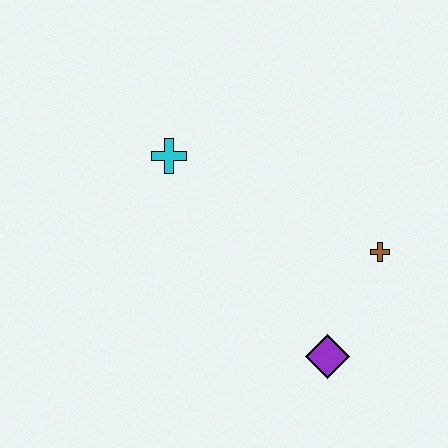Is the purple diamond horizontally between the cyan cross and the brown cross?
Yes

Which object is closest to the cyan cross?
The brown cross is closest to the cyan cross.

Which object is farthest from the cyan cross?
The purple diamond is farthest from the cyan cross.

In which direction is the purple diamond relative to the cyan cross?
The purple diamond is below the cyan cross.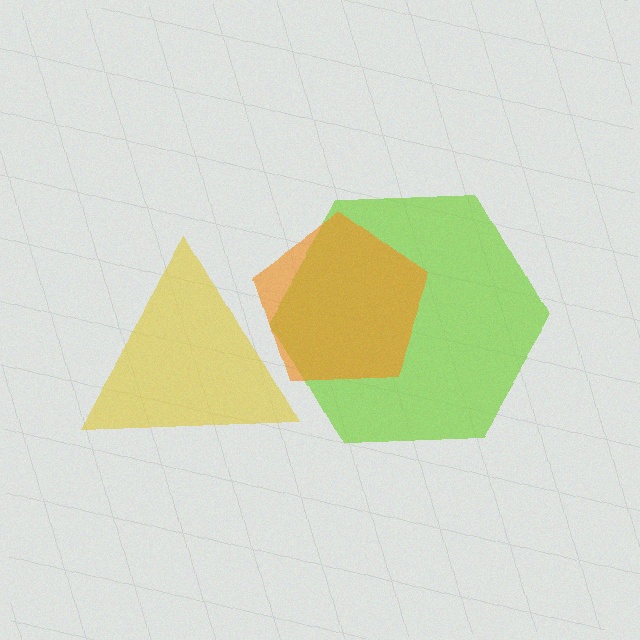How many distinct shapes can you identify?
There are 3 distinct shapes: a lime hexagon, a yellow triangle, an orange pentagon.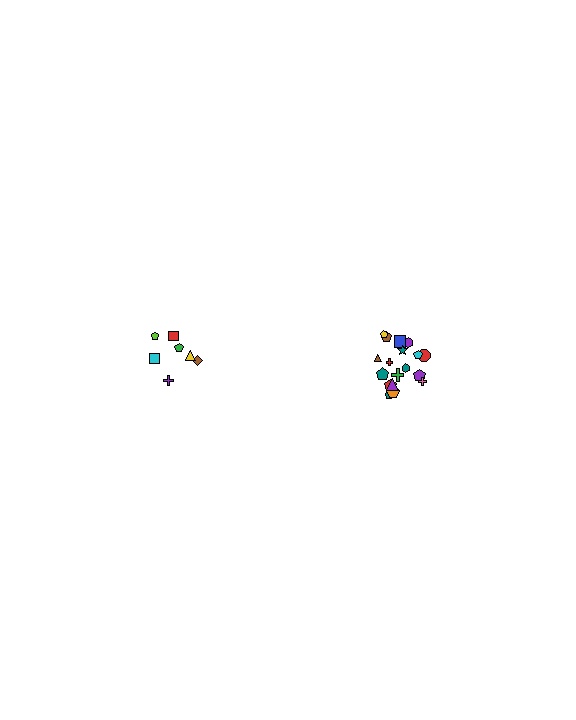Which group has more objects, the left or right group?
The right group.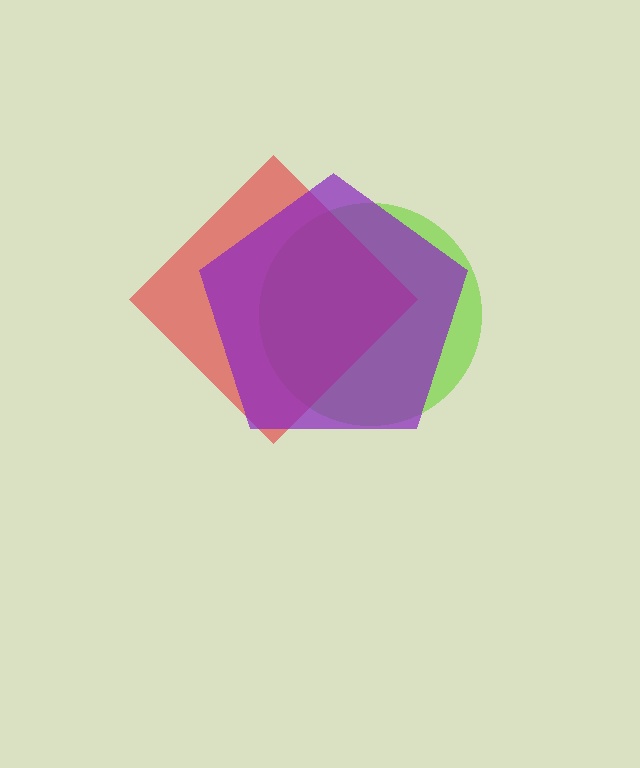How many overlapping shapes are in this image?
There are 3 overlapping shapes in the image.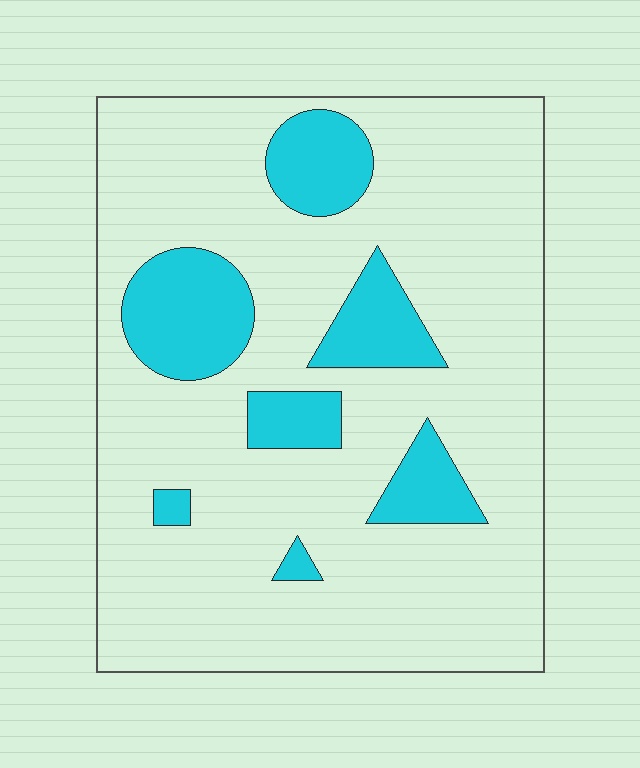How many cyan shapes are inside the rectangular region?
7.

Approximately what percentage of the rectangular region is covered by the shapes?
Approximately 20%.